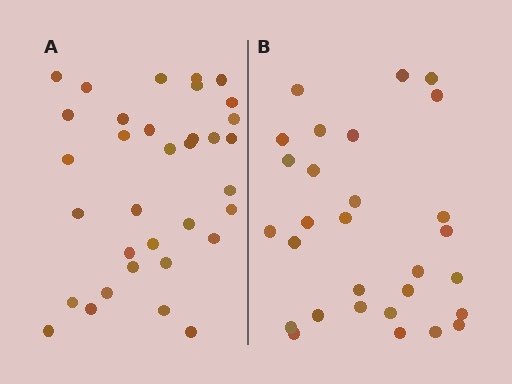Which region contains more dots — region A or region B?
Region A (the left region) has more dots.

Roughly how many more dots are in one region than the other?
Region A has about 5 more dots than region B.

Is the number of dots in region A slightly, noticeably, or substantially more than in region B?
Region A has only slightly more — the two regions are fairly close. The ratio is roughly 1.2 to 1.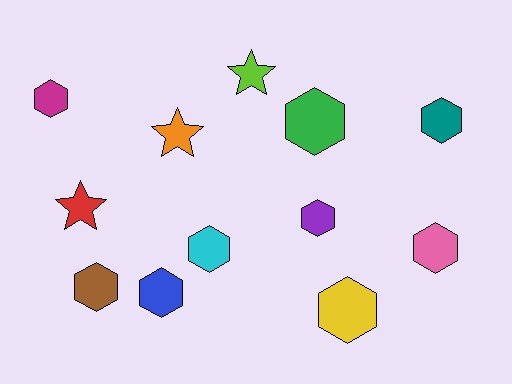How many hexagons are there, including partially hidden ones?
There are 9 hexagons.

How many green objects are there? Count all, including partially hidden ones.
There is 1 green object.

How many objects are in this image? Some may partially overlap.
There are 12 objects.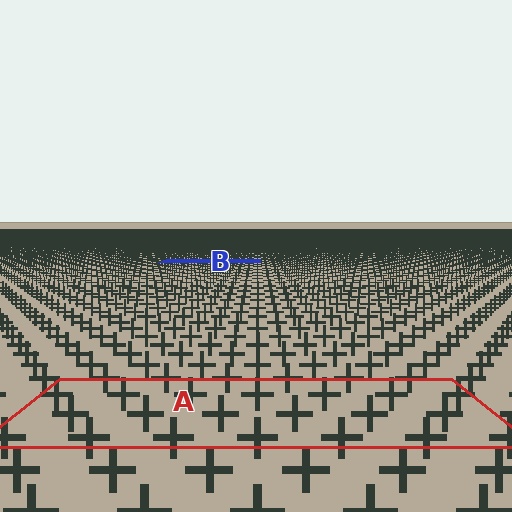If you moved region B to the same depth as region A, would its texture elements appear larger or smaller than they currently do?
They would appear larger. At a closer depth, the same texture elements are projected at a bigger on-screen size.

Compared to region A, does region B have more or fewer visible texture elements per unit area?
Region B has more texture elements per unit area — they are packed more densely because it is farther away.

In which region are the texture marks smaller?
The texture marks are smaller in region B, because it is farther away.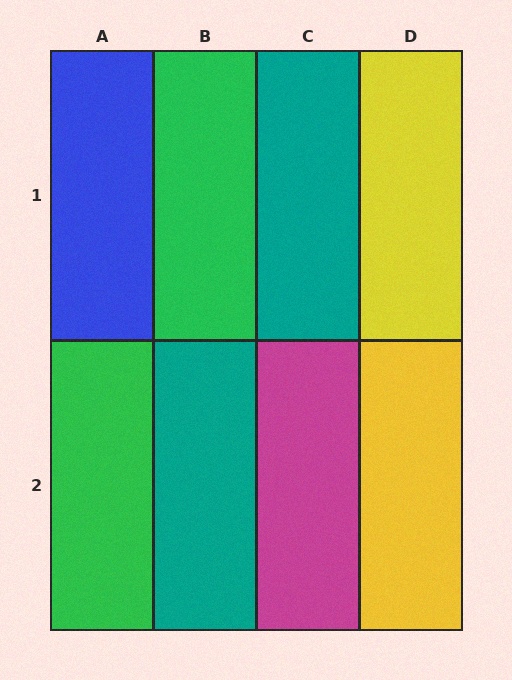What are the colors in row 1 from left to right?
Blue, green, teal, yellow.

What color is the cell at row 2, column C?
Magenta.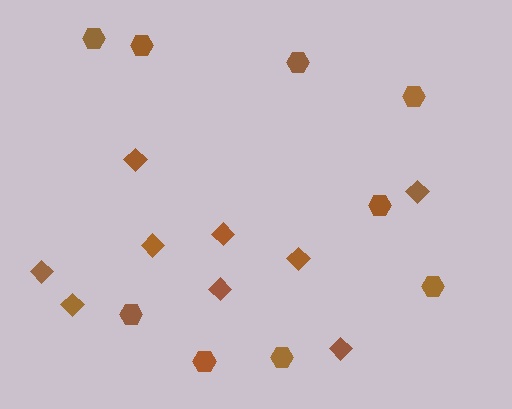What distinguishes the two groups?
There are 2 groups: one group of hexagons (9) and one group of diamonds (9).